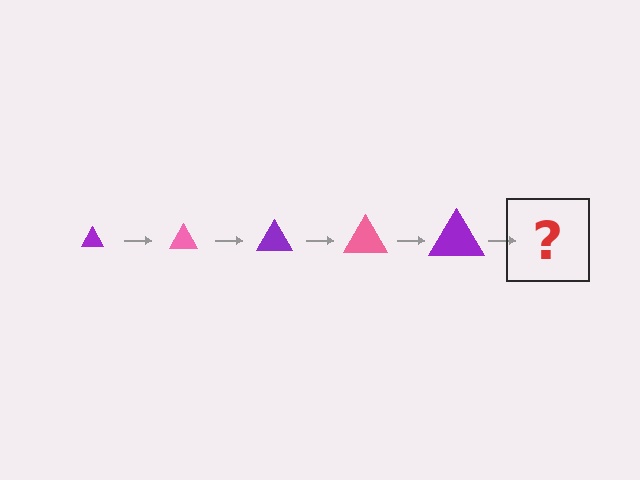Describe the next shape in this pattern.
It should be a pink triangle, larger than the previous one.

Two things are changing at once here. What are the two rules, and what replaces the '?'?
The two rules are that the triangle grows larger each step and the color cycles through purple and pink. The '?' should be a pink triangle, larger than the previous one.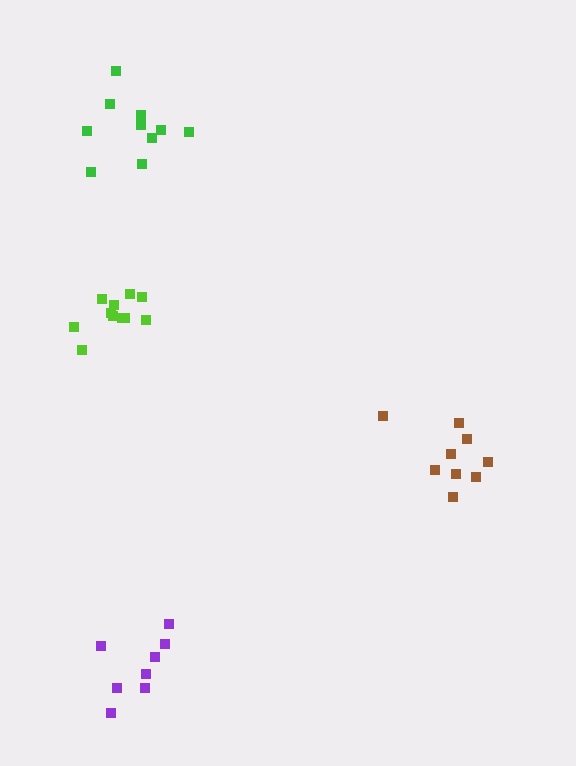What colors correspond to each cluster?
The clusters are colored: lime, green, brown, purple.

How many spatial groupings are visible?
There are 4 spatial groupings.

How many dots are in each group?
Group 1: 11 dots, Group 2: 10 dots, Group 3: 9 dots, Group 4: 8 dots (38 total).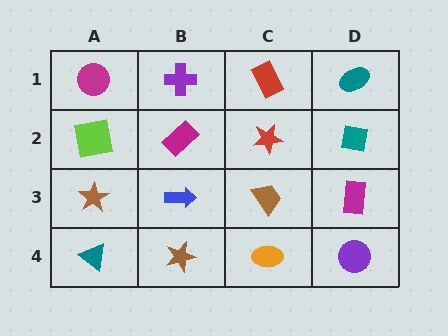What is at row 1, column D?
A teal ellipse.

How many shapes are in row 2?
4 shapes.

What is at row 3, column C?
A brown trapezoid.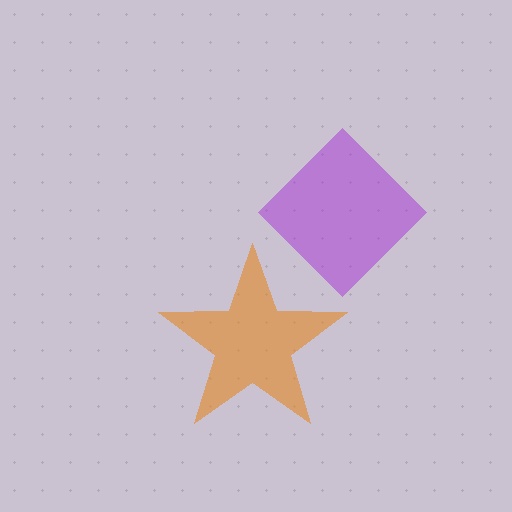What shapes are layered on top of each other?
The layered shapes are: an orange star, a purple diamond.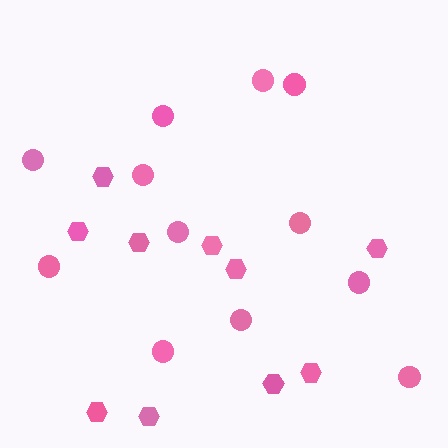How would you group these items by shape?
There are 2 groups: one group of circles (12) and one group of hexagons (10).